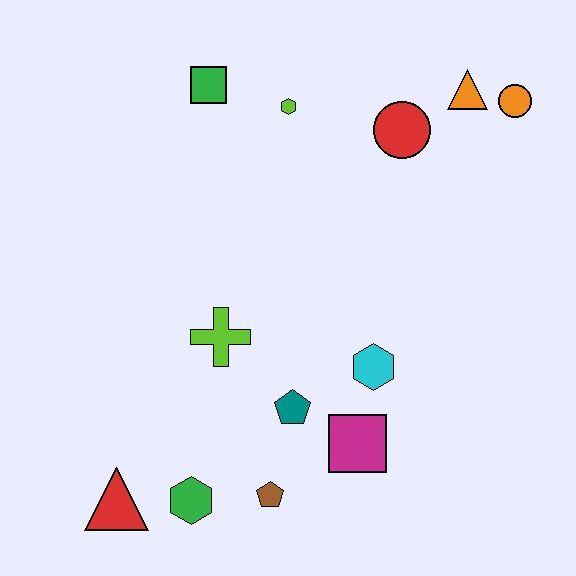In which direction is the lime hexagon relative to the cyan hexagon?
The lime hexagon is above the cyan hexagon.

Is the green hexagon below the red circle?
Yes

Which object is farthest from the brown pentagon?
The orange circle is farthest from the brown pentagon.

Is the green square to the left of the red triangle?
No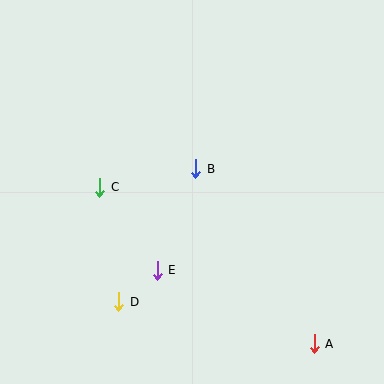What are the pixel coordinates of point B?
Point B is at (196, 169).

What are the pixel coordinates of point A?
Point A is at (314, 344).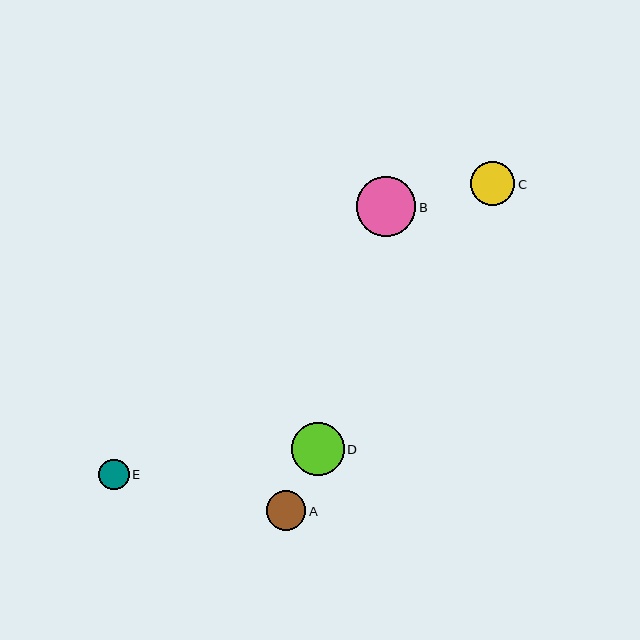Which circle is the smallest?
Circle E is the smallest with a size of approximately 30 pixels.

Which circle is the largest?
Circle B is the largest with a size of approximately 59 pixels.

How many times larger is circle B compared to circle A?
Circle B is approximately 1.5 times the size of circle A.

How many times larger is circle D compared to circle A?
Circle D is approximately 1.3 times the size of circle A.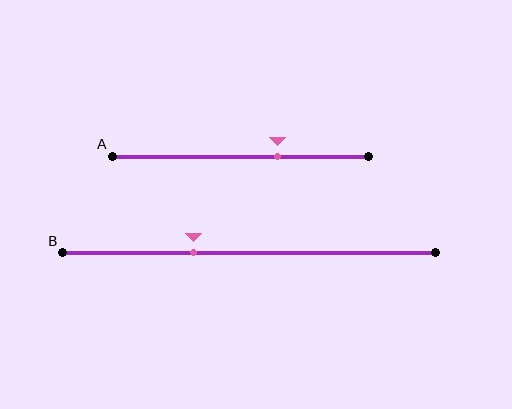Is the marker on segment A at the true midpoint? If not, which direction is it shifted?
No, the marker on segment A is shifted to the right by about 15% of the segment length.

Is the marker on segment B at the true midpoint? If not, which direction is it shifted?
No, the marker on segment B is shifted to the left by about 15% of the segment length.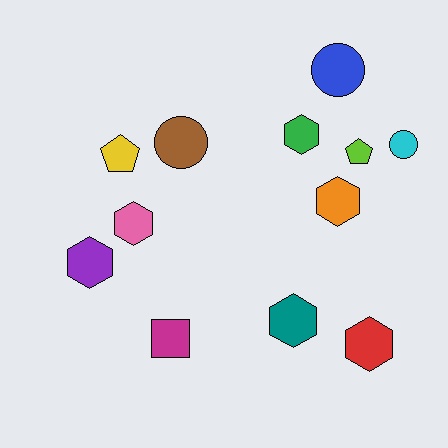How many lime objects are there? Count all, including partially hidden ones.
There is 1 lime object.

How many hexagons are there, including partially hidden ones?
There are 6 hexagons.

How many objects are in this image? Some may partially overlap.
There are 12 objects.